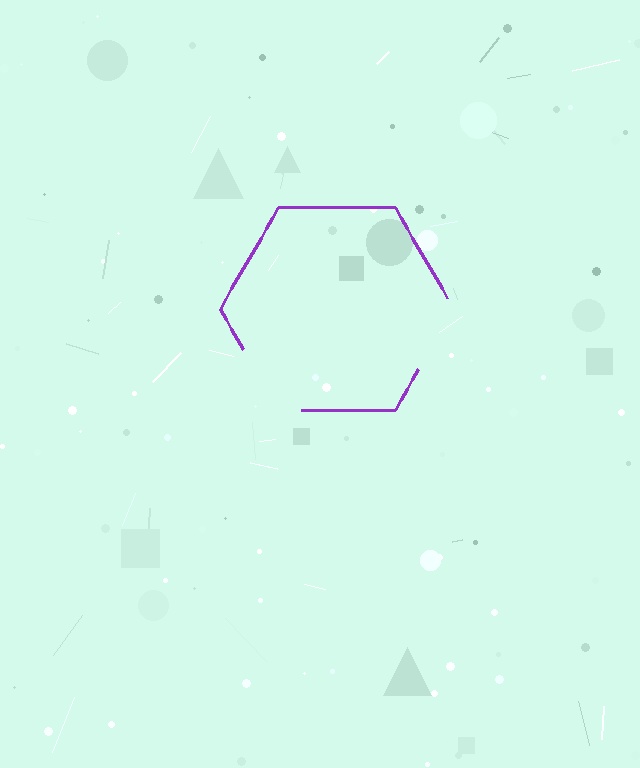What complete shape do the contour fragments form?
The contour fragments form a hexagon.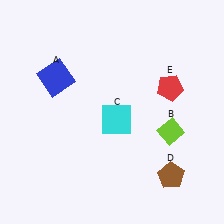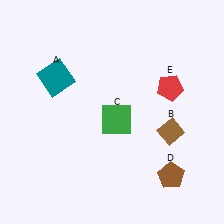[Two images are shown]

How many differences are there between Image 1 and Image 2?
There are 3 differences between the two images.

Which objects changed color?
A changed from blue to teal. B changed from lime to brown. C changed from cyan to green.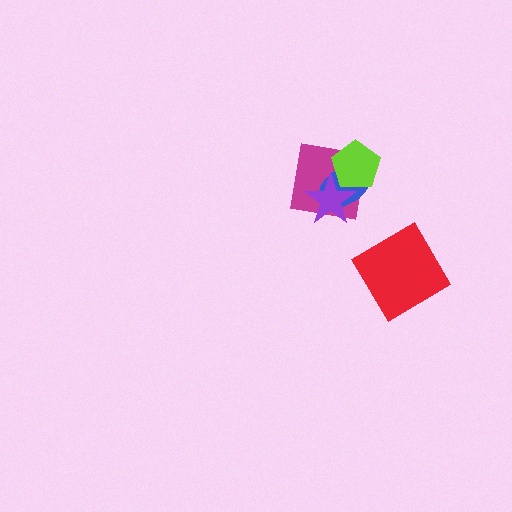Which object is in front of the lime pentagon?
The purple star is in front of the lime pentagon.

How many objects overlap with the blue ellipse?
3 objects overlap with the blue ellipse.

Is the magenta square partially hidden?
Yes, it is partially covered by another shape.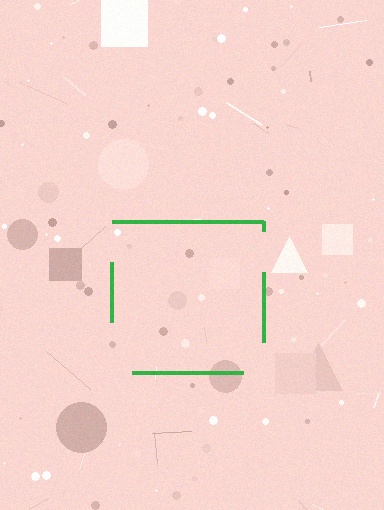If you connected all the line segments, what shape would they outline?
They would outline a square.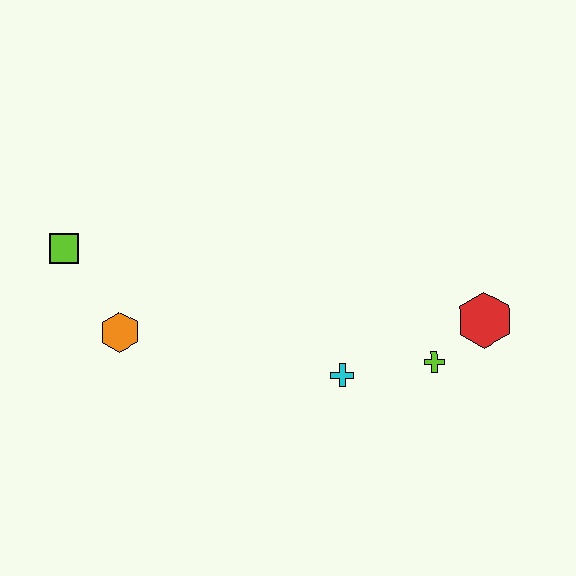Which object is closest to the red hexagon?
The lime cross is closest to the red hexagon.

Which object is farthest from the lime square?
The red hexagon is farthest from the lime square.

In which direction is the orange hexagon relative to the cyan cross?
The orange hexagon is to the left of the cyan cross.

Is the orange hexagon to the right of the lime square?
Yes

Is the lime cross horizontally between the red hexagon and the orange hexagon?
Yes